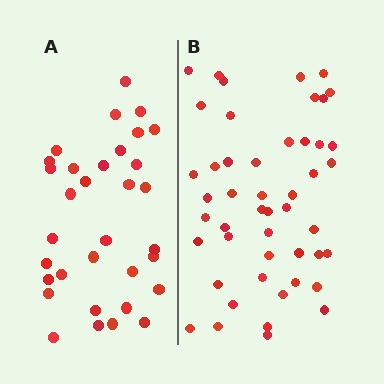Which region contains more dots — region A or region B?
Region B (the right region) has more dots.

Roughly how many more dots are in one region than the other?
Region B has approximately 15 more dots than region A.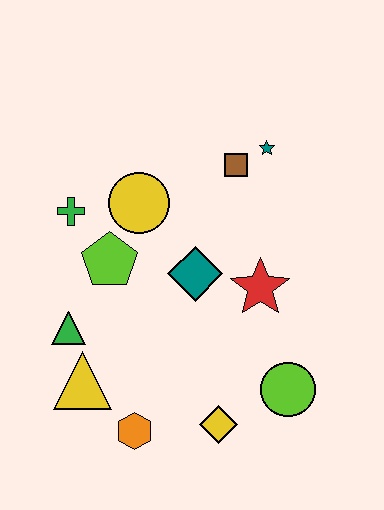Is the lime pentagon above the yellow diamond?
Yes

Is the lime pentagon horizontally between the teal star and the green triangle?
Yes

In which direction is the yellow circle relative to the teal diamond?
The yellow circle is above the teal diamond.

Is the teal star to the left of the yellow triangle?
No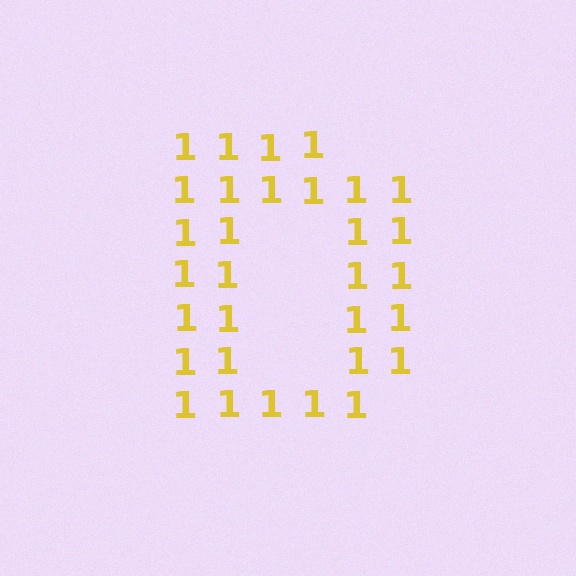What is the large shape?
The large shape is the letter D.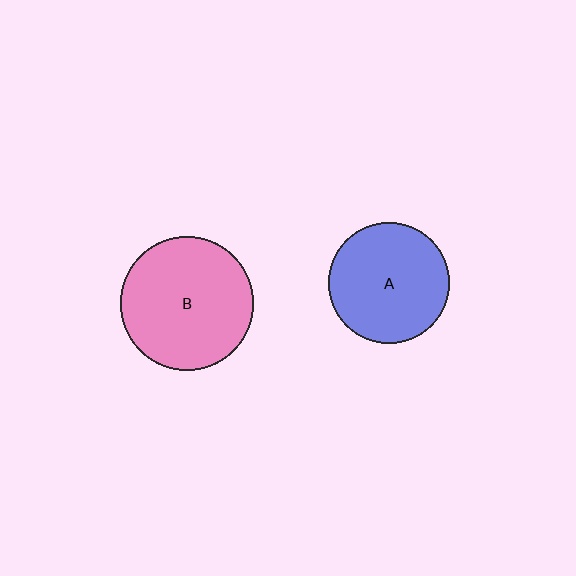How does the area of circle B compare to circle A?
Approximately 1.2 times.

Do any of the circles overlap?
No, none of the circles overlap.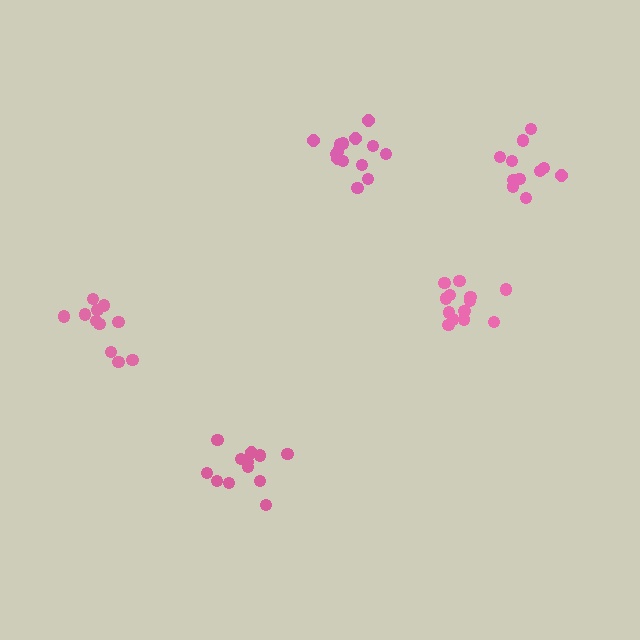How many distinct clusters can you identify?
There are 5 distinct clusters.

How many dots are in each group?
Group 1: 13 dots, Group 2: 12 dots, Group 3: 11 dots, Group 4: 14 dots, Group 5: 11 dots (61 total).